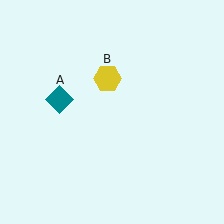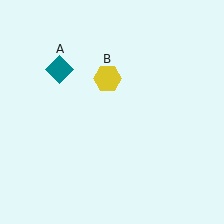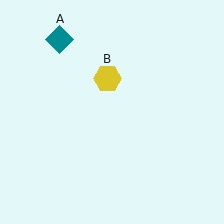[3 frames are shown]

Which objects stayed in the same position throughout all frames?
Yellow hexagon (object B) remained stationary.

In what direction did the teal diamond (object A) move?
The teal diamond (object A) moved up.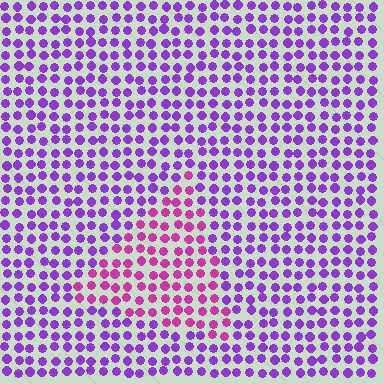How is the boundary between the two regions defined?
The boundary is defined purely by a slight shift in hue (about 39 degrees). Spacing, size, and orientation are identical on both sides.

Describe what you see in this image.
The image is filled with small purple elements in a uniform arrangement. A triangle-shaped region is visible where the elements are tinted to a slightly different hue, forming a subtle color boundary.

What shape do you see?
I see a triangle.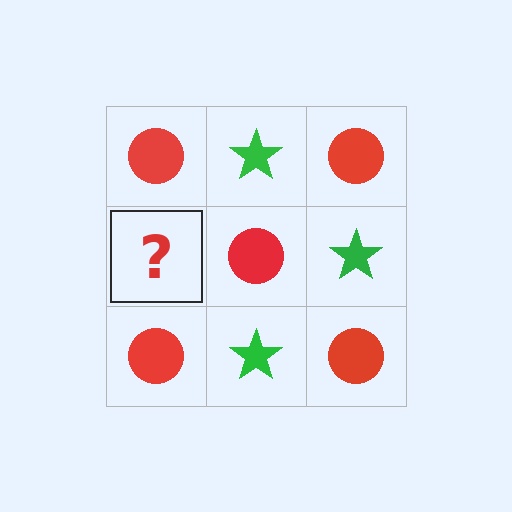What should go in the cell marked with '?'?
The missing cell should contain a green star.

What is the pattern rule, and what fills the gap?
The rule is that it alternates red circle and green star in a checkerboard pattern. The gap should be filled with a green star.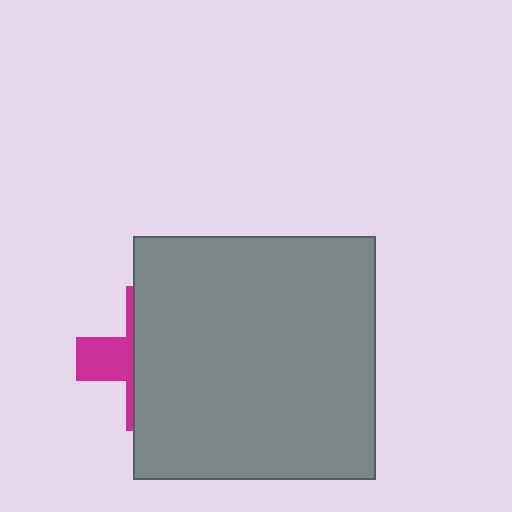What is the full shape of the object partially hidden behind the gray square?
The partially hidden object is a magenta cross.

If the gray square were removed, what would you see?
You would see the complete magenta cross.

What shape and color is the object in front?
The object in front is a gray square.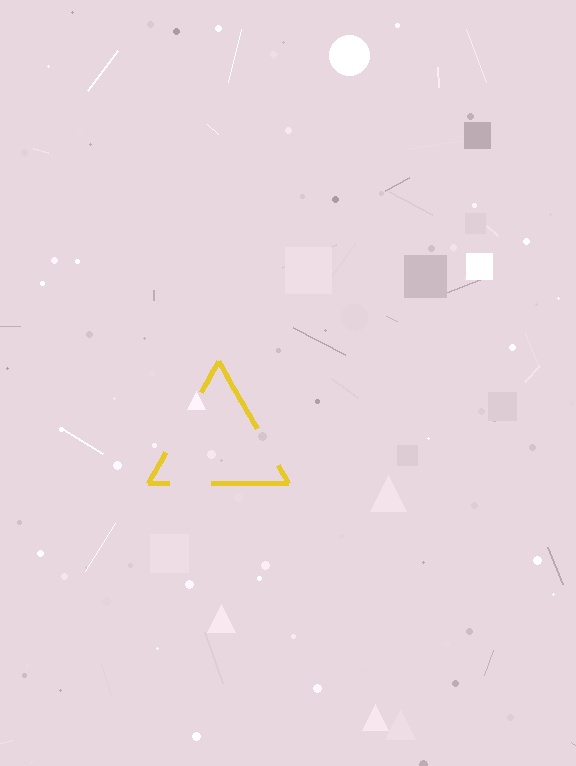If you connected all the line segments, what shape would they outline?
They would outline a triangle.